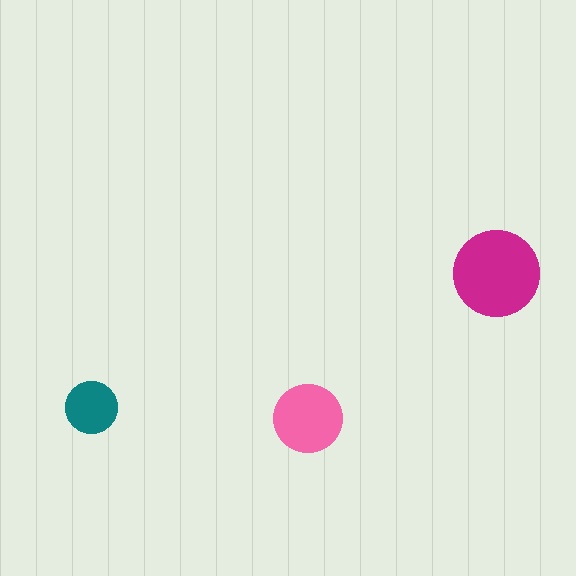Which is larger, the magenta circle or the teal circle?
The magenta one.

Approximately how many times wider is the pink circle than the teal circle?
About 1.5 times wider.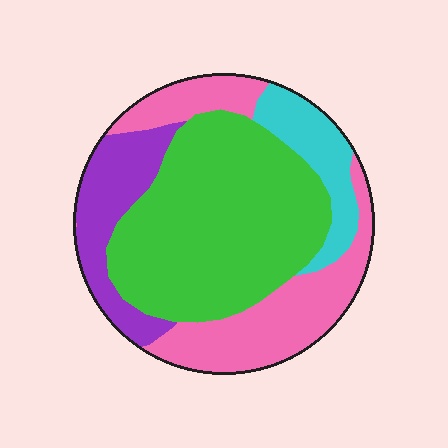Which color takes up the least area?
Cyan, at roughly 10%.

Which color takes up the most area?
Green, at roughly 45%.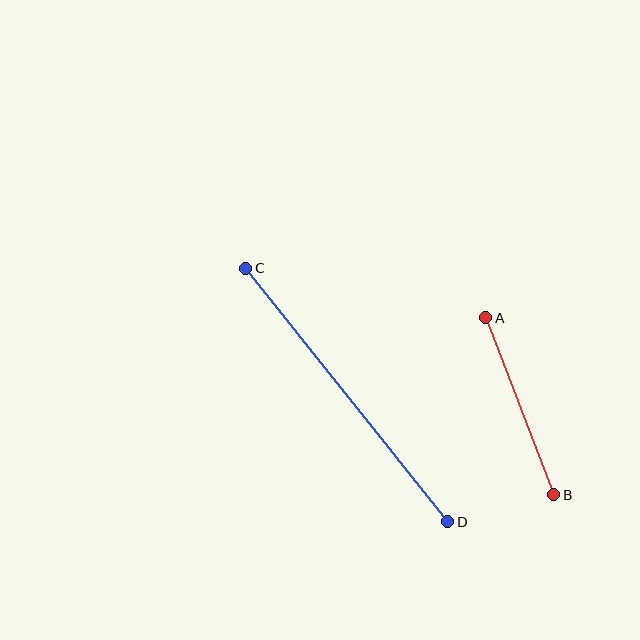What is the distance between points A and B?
The distance is approximately 189 pixels.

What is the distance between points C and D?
The distance is approximately 324 pixels.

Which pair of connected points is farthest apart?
Points C and D are farthest apart.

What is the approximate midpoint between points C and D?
The midpoint is at approximately (347, 395) pixels.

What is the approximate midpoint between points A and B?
The midpoint is at approximately (520, 406) pixels.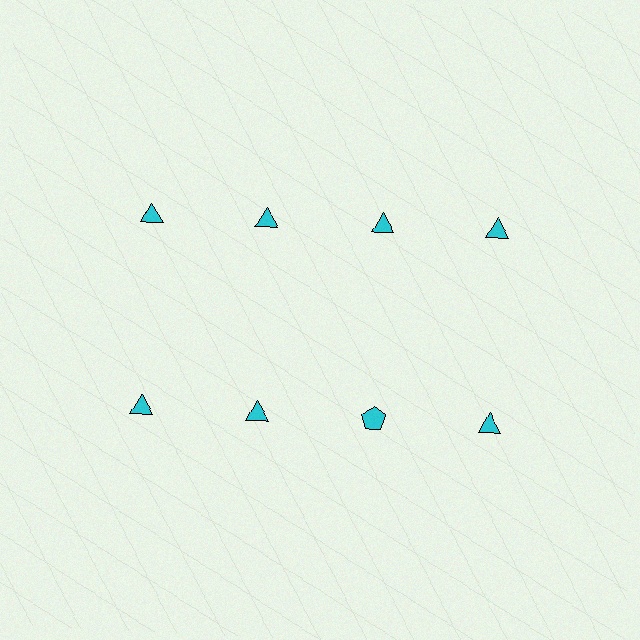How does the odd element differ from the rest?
It has a different shape: pentagon instead of triangle.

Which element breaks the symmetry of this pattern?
The cyan pentagon in the second row, center column breaks the symmetry. All other shapes are cyan triangles.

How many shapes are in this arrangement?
There are 8 shapes arranged in a grid pattern.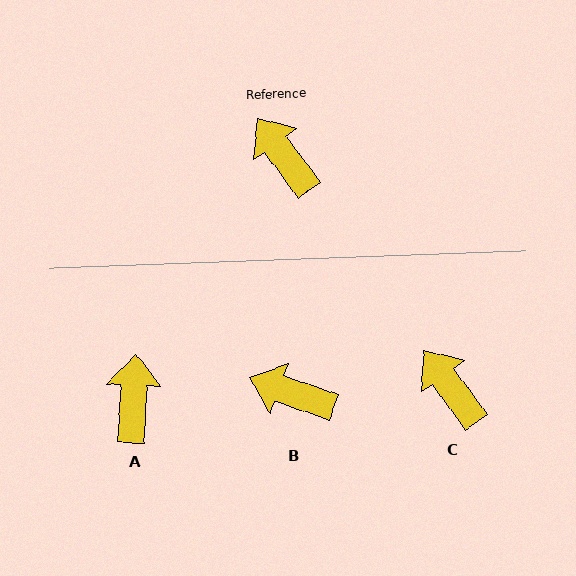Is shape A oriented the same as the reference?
No, it is off by about 39 degrees.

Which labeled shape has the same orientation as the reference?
C.